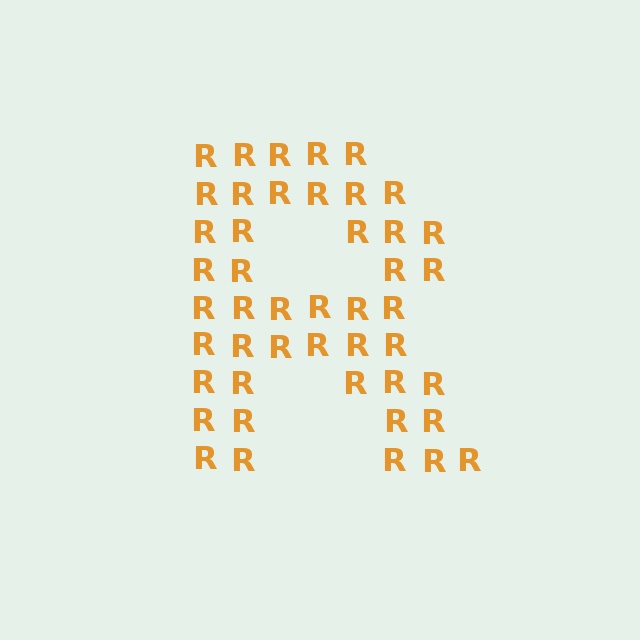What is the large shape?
The large shape is the letter R.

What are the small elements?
The small elements are letter R's.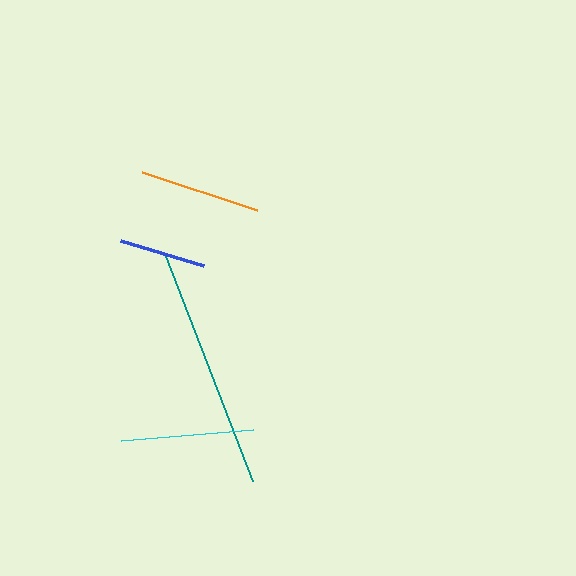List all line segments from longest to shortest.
From longest to shortest: teal, cyan, orange, blue.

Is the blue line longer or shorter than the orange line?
The orange line is longer than the blue line.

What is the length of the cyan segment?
The cyan segment is approximately 132 pixels long.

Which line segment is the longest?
The teal line is the longest at approximately 241 pixels.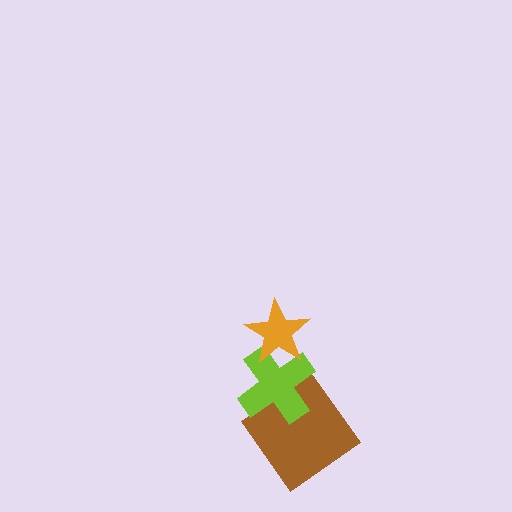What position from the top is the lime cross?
The lime cross is 2nd from the top.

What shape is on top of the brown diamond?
The lime cross is on top of the brown diamond.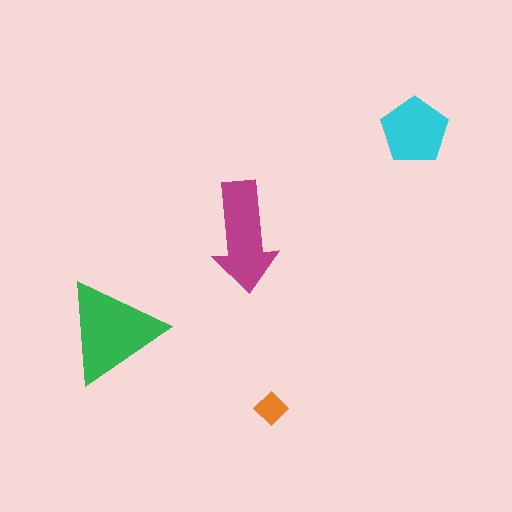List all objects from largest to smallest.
The green triangle, the magenta arrow, the cyan pentagon, the orange diamond.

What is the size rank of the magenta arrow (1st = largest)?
2nd.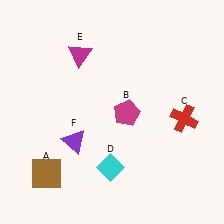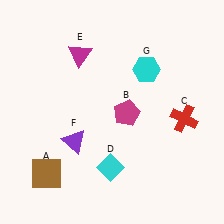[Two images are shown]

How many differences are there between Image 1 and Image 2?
There is 1 difference between the two images.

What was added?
A cyan hexagon (G) was added in Image 2.